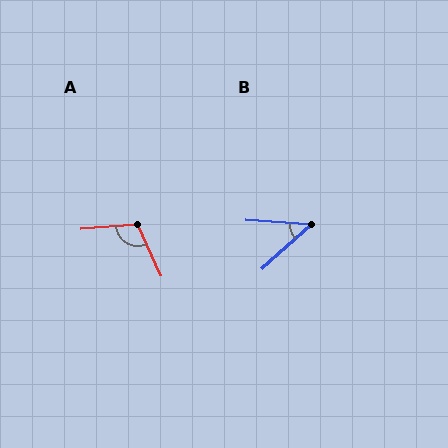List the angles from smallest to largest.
B (46°), A (110°).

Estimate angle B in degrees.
Approximately 46 degrees.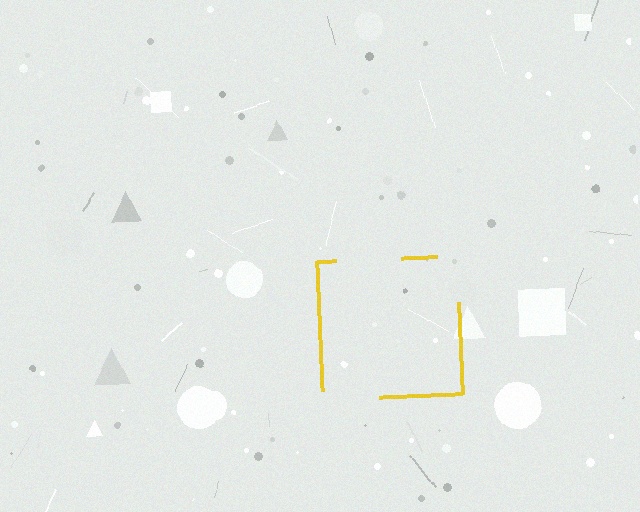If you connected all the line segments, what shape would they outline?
They would outline a square.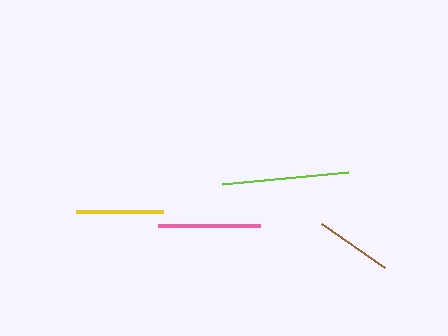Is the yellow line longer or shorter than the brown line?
The yellow line is longer than the brown line.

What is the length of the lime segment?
The lime segment is approximately 126 pixels long.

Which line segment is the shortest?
The brown line is the shortest at approximately 77 pixels.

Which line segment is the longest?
The lime line is the longest at approximately 126 pixels.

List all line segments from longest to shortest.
From longest to shortest: lime, pink, yellow, brown.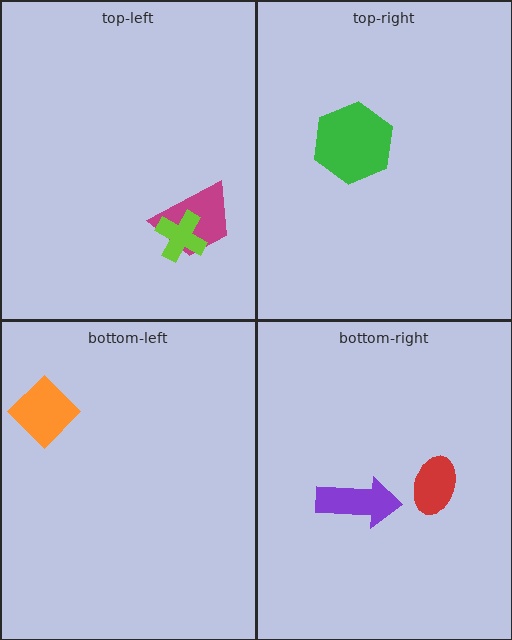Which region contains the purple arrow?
The bottom-right region.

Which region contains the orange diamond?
The bottom-left region.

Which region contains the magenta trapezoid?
The top-left region.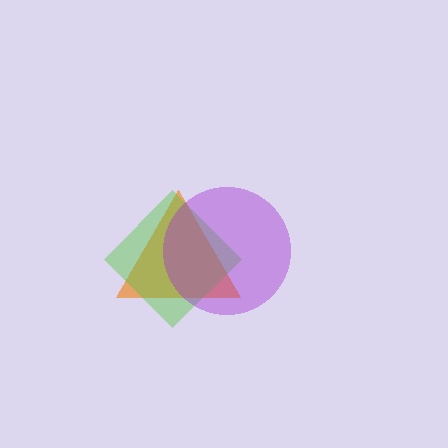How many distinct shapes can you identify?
There are 3 distinct shapes: an orange triangle, a lime diamond, a purple circle.